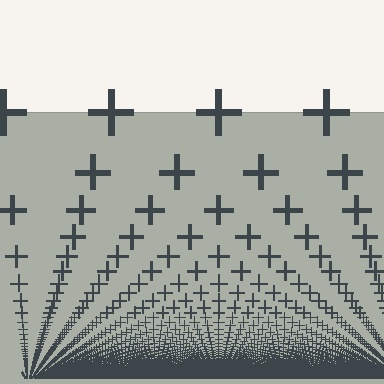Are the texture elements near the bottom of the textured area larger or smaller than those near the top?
Smaller. The gradient is inverted — elements near the bottom are smaller and denser.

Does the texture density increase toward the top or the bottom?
Density increases toward the bottom.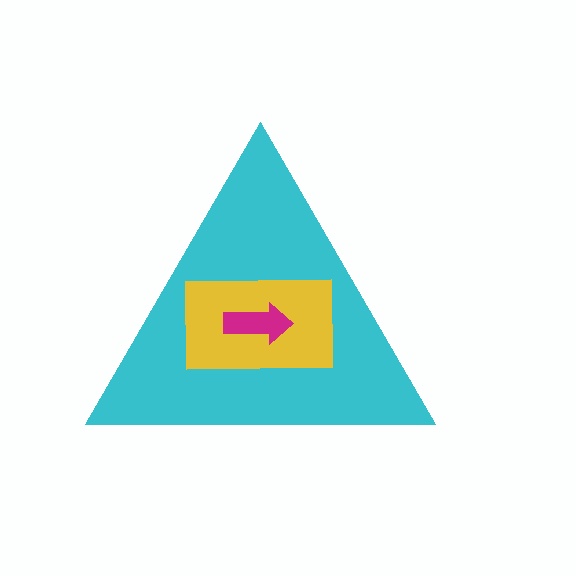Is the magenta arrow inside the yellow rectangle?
Yes.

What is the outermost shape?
The cyan triangle.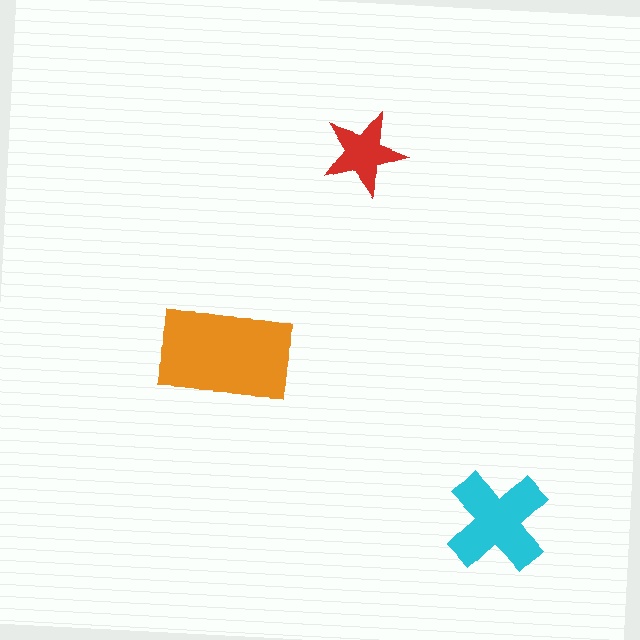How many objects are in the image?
There are 3 objects in the image.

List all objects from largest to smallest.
The orange rectangle, the cyan cross, the red star.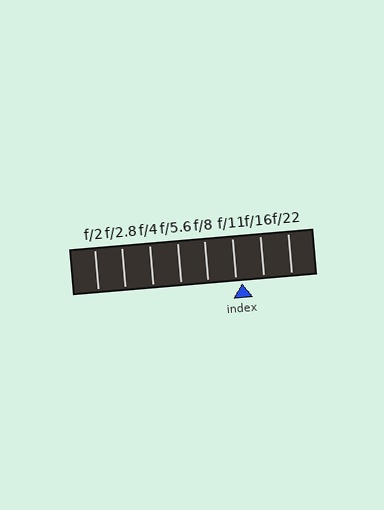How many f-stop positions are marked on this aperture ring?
There are 8 f-stop positions marked.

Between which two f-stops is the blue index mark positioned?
The index mark is between f/11 and f/16.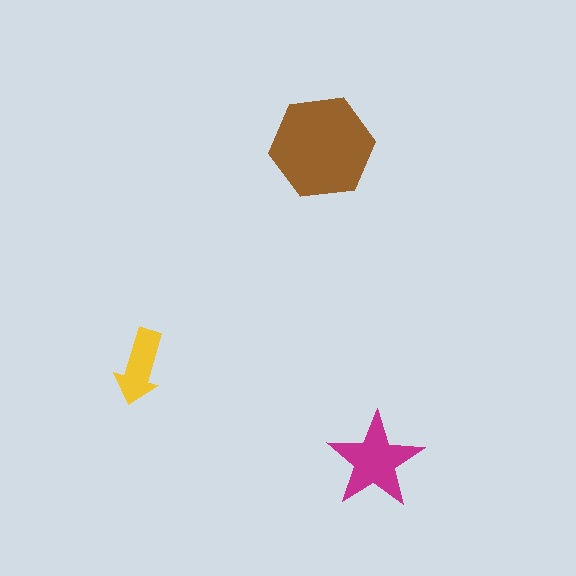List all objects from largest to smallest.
The brown hexagon, the magenta star, the yellow arrow.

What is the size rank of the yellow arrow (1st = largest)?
3rd.